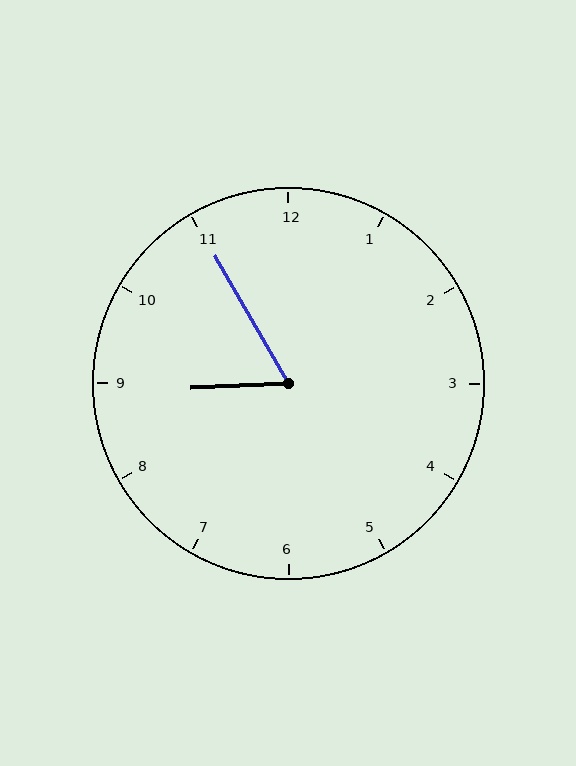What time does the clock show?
8:55.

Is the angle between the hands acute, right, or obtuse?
It is acute.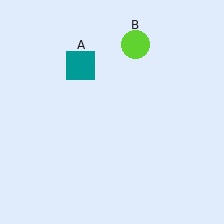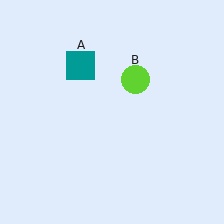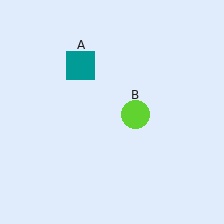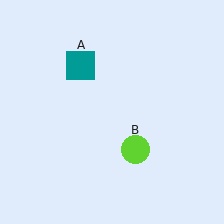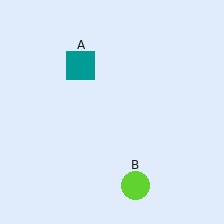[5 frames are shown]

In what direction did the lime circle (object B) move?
The lime circle (object B) moved down.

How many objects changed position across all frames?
1 object changed position: lime circle (object B).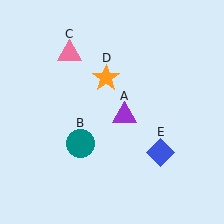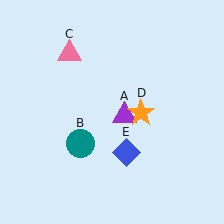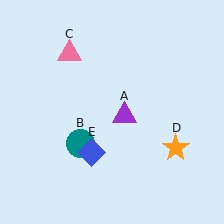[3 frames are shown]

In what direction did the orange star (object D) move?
The orange star (object D) moved down and to the right.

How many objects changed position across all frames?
2 objects changed position: orange star (object D), blue diamond (object E).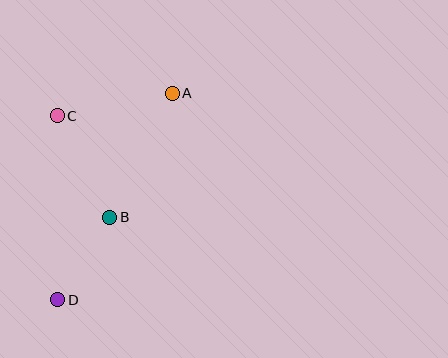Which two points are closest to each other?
Points B and D are closest to each other.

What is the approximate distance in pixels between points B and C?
The distance between B and C is approximately 114 pixels.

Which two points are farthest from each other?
Points A and D are farthest from each other.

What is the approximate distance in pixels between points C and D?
The distance between C and D is approximately 184 pixels.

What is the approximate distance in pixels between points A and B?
The distance between A and B is approximately 139 pixels.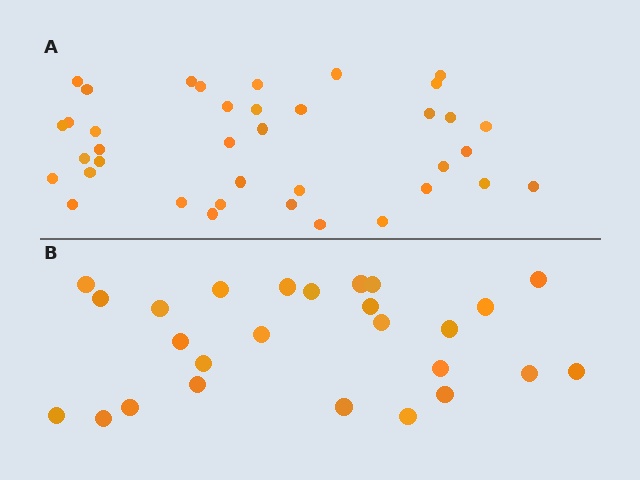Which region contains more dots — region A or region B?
Region A (the top region) has more dots.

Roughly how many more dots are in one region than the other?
Region A has roughly 12 or so more dots than region B.